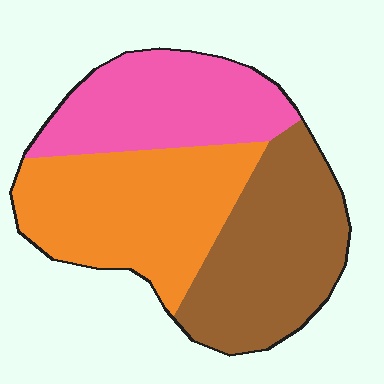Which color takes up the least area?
Pink, at roughly 30%.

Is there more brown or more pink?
Brown.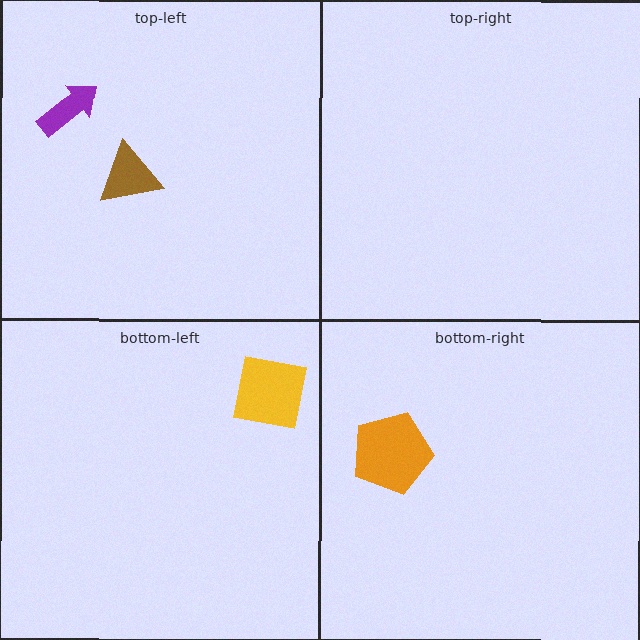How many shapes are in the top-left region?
2.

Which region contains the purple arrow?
The top-left region.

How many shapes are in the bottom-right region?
1.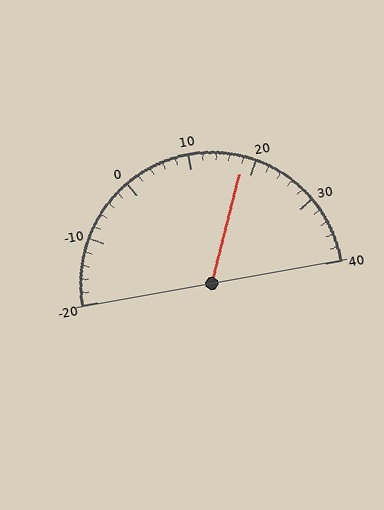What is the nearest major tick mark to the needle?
The nearest major tick mark is 20.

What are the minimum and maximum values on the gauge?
The gauge ranges from -20 to 40.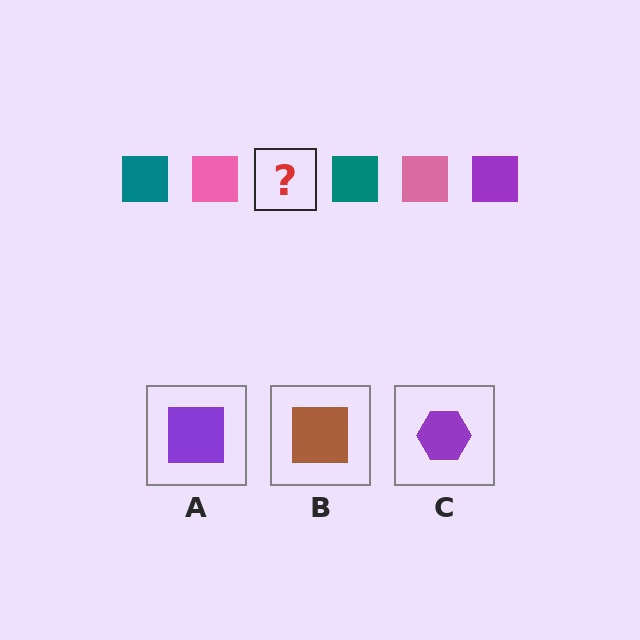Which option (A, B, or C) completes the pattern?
A.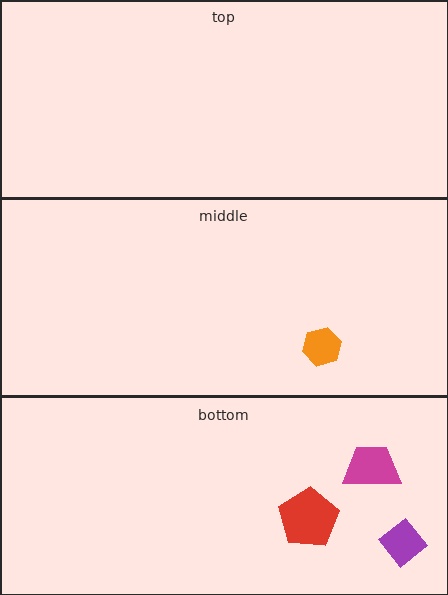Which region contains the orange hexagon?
The middle region.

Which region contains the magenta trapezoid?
The bottom region.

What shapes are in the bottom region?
The red pentagon, the magenta trapezoid, the purple diamond.